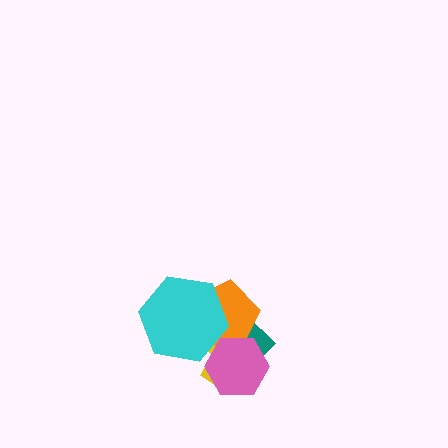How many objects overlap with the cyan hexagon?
3 objects overlap with the cyan hexagon.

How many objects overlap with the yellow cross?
4 objects overlap with the yellow cross.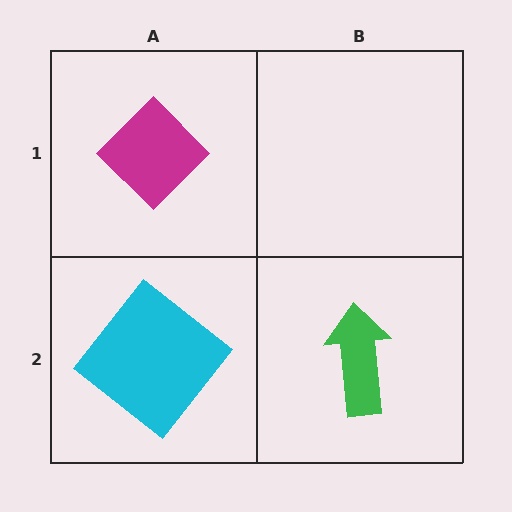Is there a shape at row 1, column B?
No, that cell is empty.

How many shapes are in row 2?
2 shapes.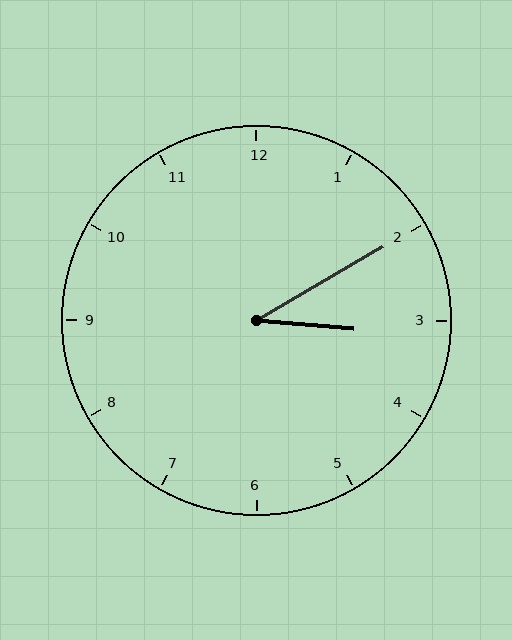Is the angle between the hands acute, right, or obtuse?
It is acute.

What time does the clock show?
3:10.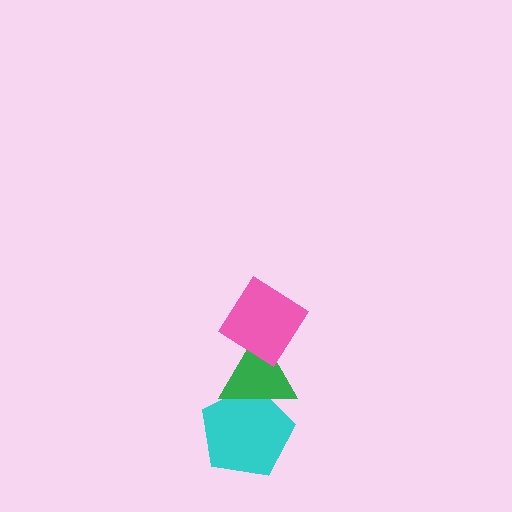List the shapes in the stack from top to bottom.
From top to bottom: the pink diamond, the green triangle, the cyan pentagon.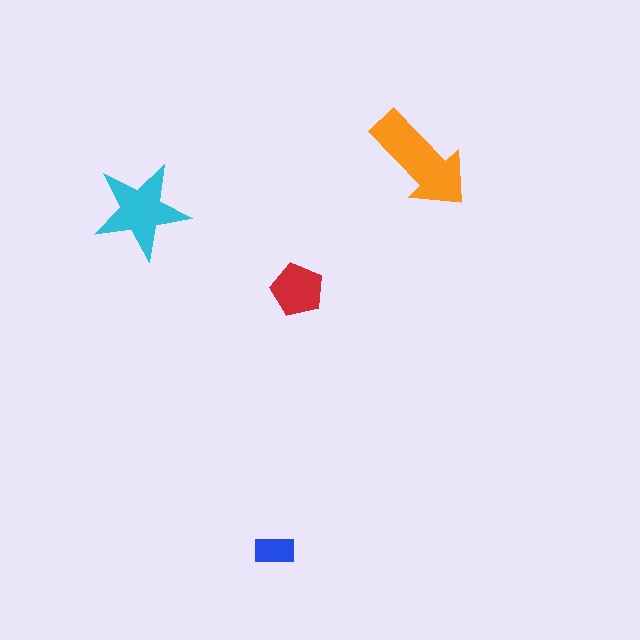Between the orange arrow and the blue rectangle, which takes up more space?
The orange arrow.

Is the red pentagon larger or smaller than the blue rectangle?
Larger.